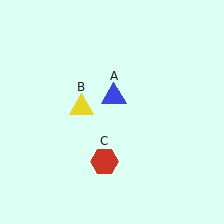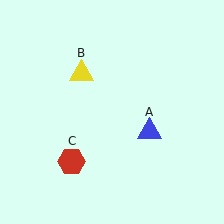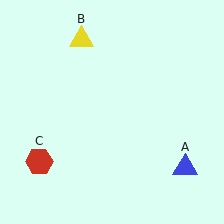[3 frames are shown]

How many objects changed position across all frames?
3 objects changed position: blue triangle (object A), yellow triangle (object B), red hexagon (object C).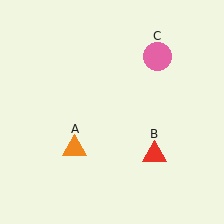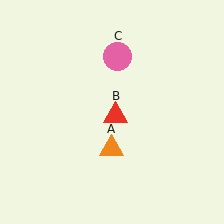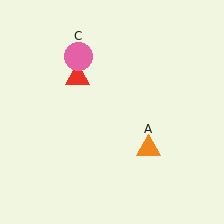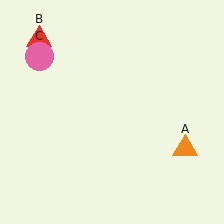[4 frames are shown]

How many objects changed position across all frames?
3 objects changed position: orange triangle (object A), red triangle (object B), pink circle (object C).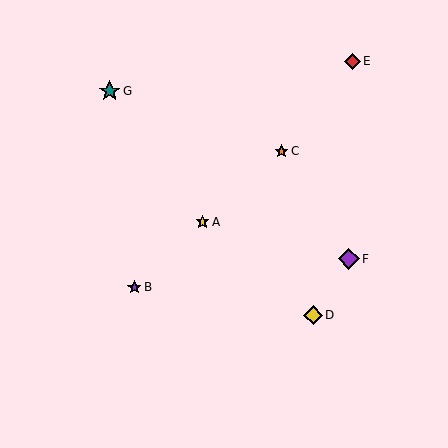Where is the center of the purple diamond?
The center of the purple diamond is at (349, 259).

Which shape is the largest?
The purple diamond (labeled F) is the largest.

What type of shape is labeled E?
Shape E is a red diamond.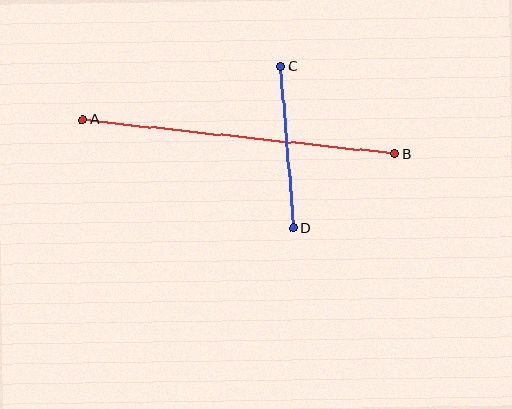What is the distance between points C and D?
The distance is approximately 162 pixels.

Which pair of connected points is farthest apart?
Points A and B are farthest apart.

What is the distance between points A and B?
The distance is approximately 314 pixels.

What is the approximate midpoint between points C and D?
The midpoint is at approximately (287, 147) pixels.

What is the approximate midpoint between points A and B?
The midpoint is at approximately (239, 137) pixels.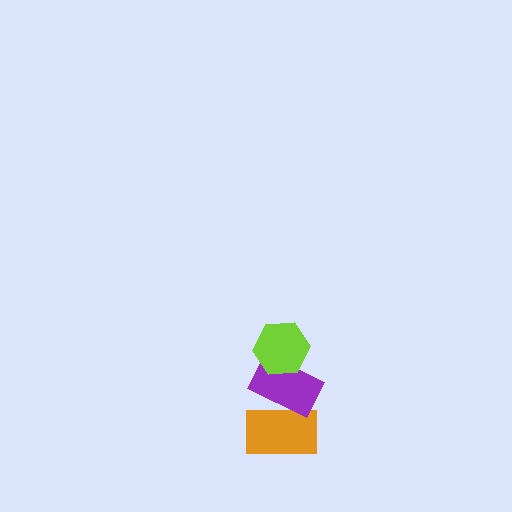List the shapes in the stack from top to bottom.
From top to bottom: the lime hexagon, the purple rectangle, the orange rectangle.